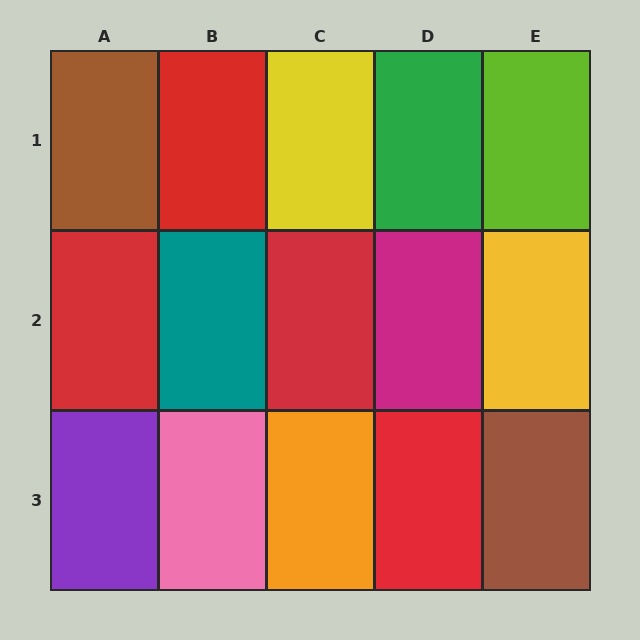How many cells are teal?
1 cell is teal.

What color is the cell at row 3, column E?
Brown.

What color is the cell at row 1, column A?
Brown.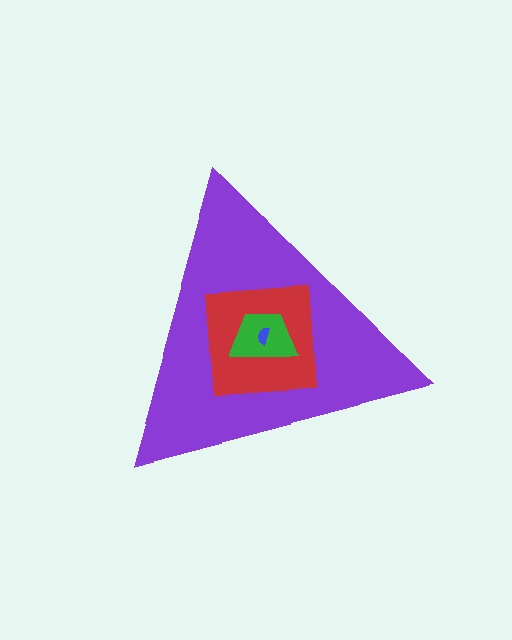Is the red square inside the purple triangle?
Yes.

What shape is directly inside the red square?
The green trapezoid.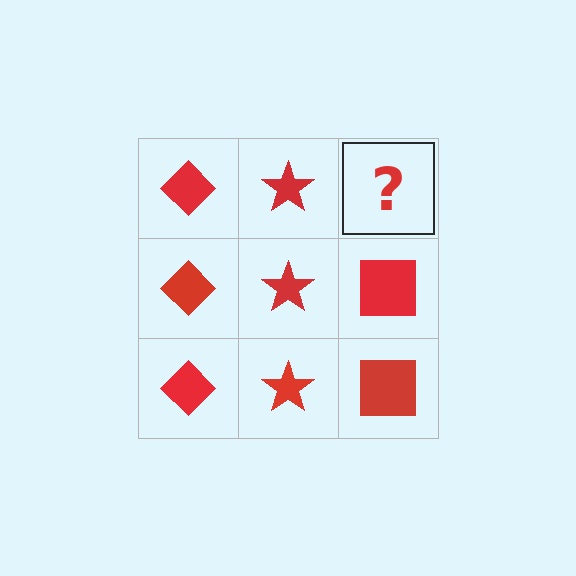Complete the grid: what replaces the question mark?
The question mark should be replaced with a red square.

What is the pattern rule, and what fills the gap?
The rule is that each column has a consistent shape. The gap should be filled with a red square.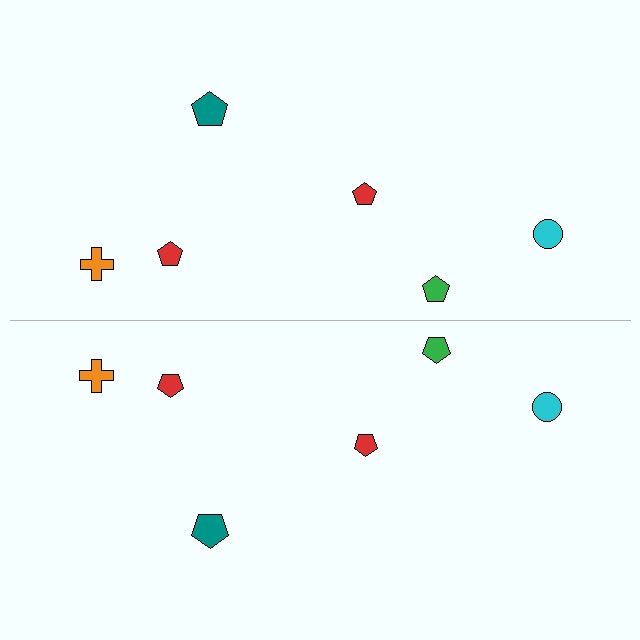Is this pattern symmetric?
Yes, this pattern has bilateral (reflection) symmetry.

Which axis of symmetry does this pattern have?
The pattern has a horizontal axis of symmetry running through the center of the image.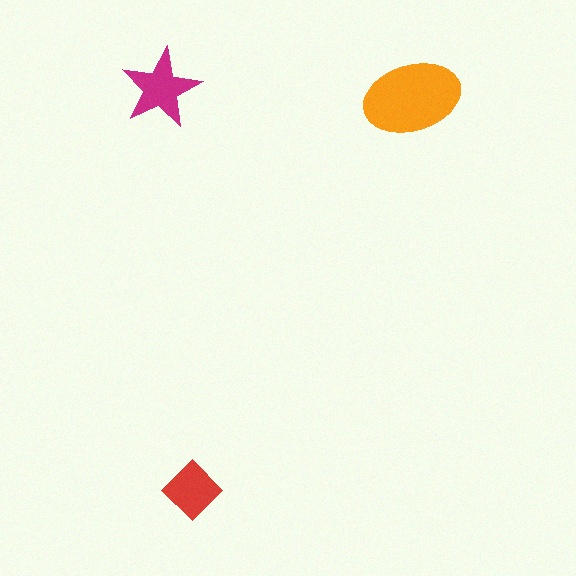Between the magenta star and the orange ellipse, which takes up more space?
The orange ellipse.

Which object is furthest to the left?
The magenta star is leftmost.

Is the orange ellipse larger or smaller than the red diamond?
Larger.